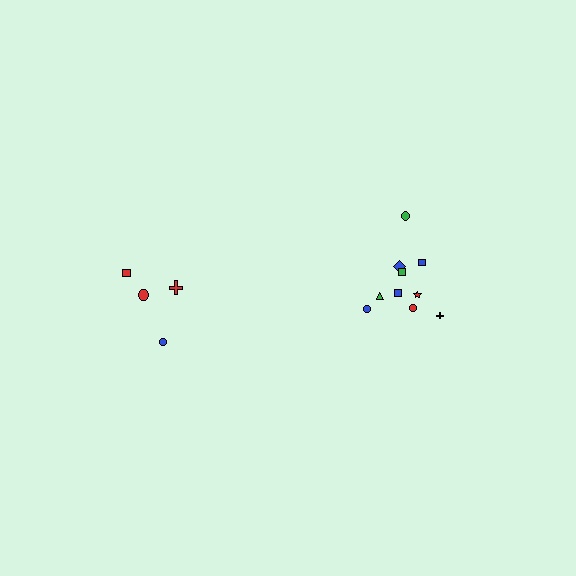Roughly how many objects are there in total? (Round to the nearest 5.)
Roughly 15 objects in total.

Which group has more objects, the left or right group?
The right group.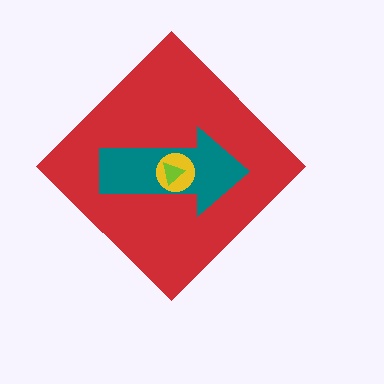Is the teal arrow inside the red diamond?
Yes.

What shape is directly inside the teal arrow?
The yellow circle.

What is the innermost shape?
The lime triangle.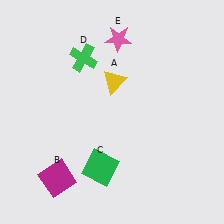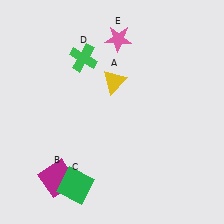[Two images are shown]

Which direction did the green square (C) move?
The green square (C) moved left.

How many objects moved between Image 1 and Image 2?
1 object moved between the two images.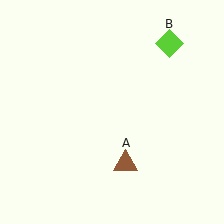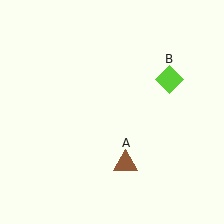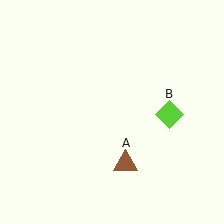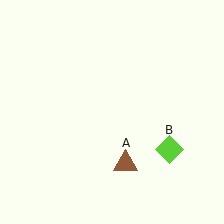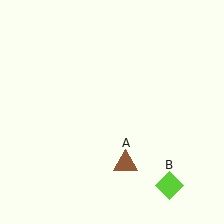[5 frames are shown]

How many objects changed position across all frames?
1 object changed position: lime diamond (object B).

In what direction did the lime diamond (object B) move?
The lime diamond (object B) moved down.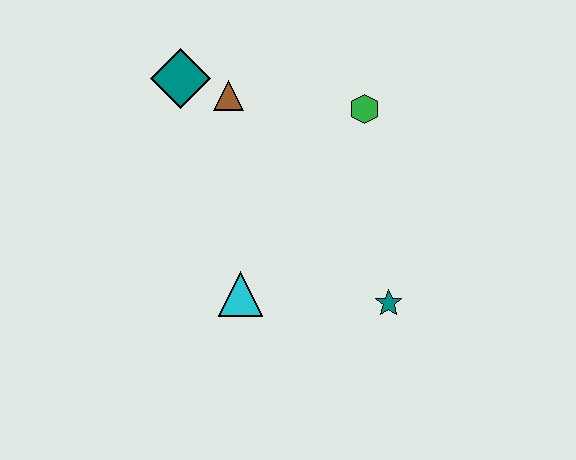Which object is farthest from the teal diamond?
The teal star is farthest from the teal diamond.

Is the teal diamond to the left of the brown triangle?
Yes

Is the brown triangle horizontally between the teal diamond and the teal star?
Yes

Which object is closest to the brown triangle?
The teal diamond is closest to the brown triangle.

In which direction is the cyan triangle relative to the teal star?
The cyan triangle is to the left of the teal star.